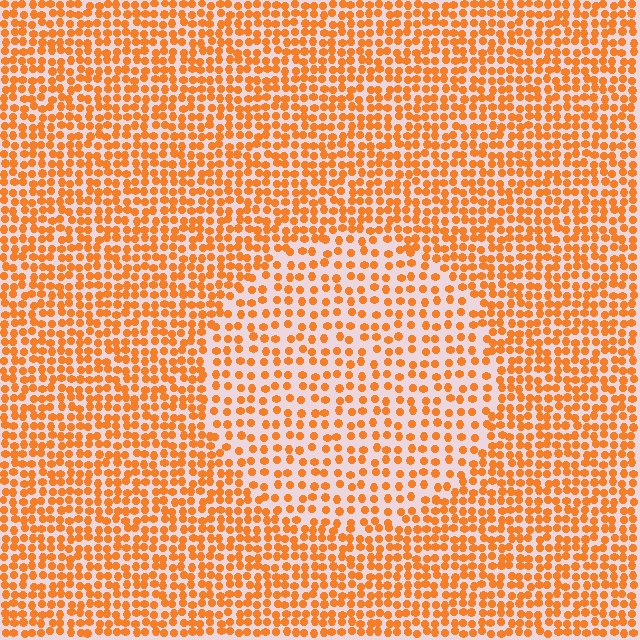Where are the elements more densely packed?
The elements are more densely packed outside the circle boundary.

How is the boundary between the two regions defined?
The boundary is defined by a change in element density (approximately 1.7x ratio). All elements are the same color, size, and shape.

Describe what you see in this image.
The image contains small orange elements arranged at two different densities. A circle-shaped region is visible where the elements are less densely packed than the surrounding area.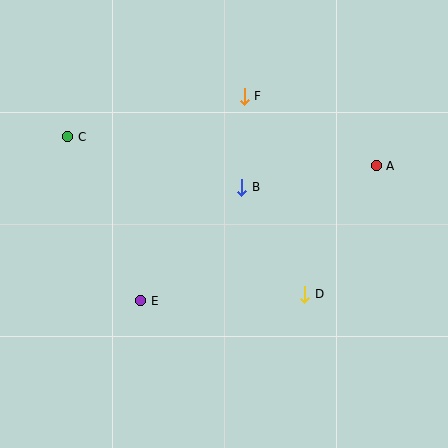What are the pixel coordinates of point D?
Point D is at (305, 294).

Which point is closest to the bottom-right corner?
Point D is closest to the bottom-right corner.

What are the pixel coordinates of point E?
Point E is at (141, 301).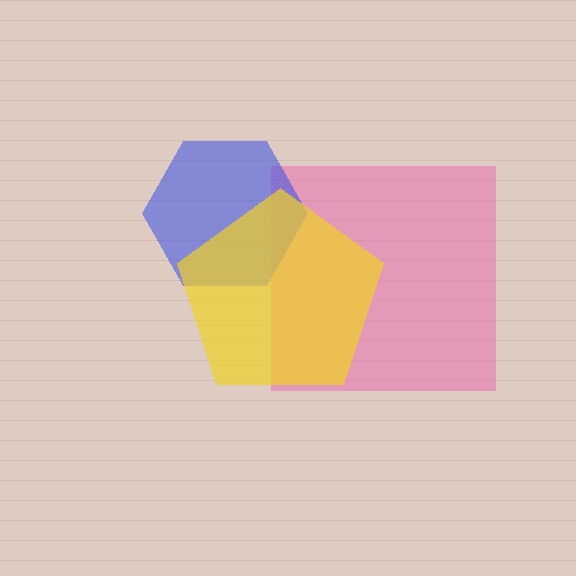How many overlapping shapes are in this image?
There are 3 overlapping shapes in the image.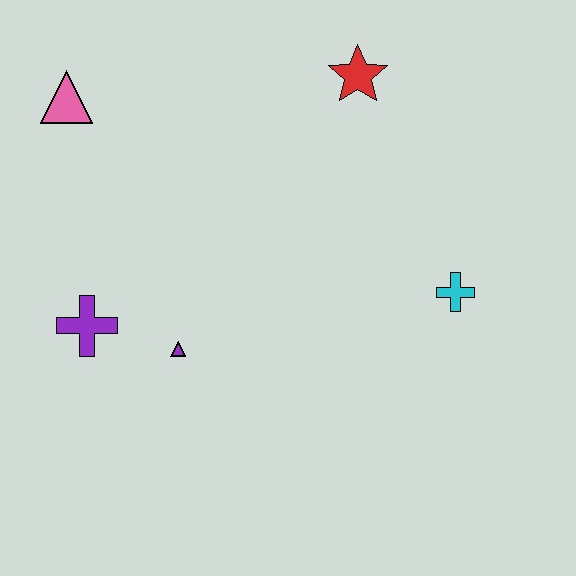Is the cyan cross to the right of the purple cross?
Yes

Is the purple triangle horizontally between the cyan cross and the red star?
No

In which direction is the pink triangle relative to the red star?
The pink triangle is to the left of the red star.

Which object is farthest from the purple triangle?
The red star is farthest from the purple triangle.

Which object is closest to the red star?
The cyan cross is closest to the red star.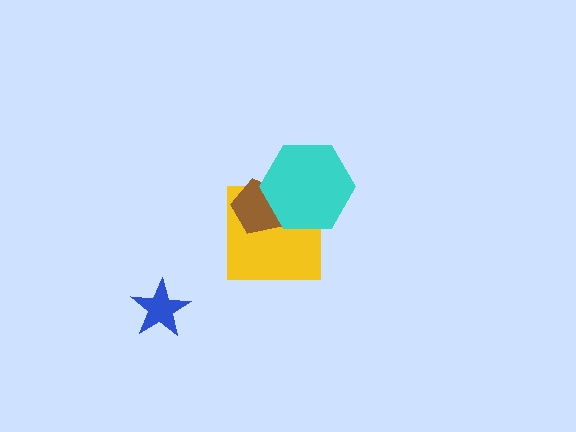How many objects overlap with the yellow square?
2 objects overlap with the yellow square.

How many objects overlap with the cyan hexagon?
2 objects overlap with the cyan hexagon.